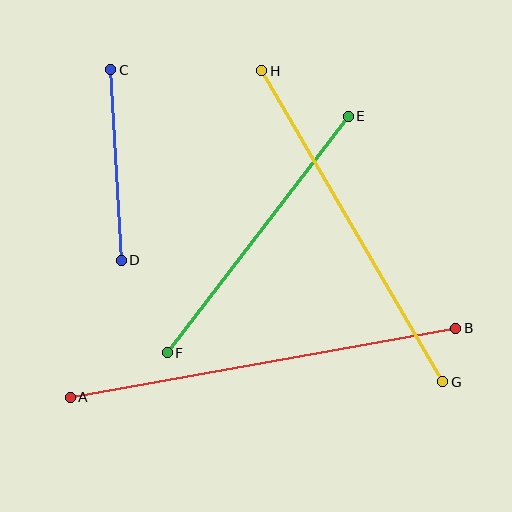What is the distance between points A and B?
The distance is approximately 391 pixels.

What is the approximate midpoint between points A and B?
The midpoint is at approximately (263, 363) pixels.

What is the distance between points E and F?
The distance is approximately 298 pixels.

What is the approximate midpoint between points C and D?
The midpoint is at approximately (116, 165) pixels.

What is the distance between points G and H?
The distance is approximately 359 pixels.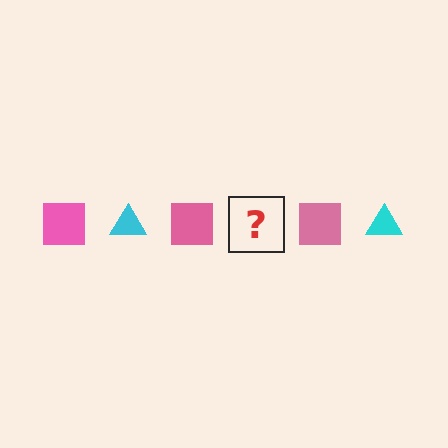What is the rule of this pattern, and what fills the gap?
The rule is that the pattern alternates between pink square and cyan triangle. The gap should be filled with a cyan triangle.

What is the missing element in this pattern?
The missing element is a cyan triangle.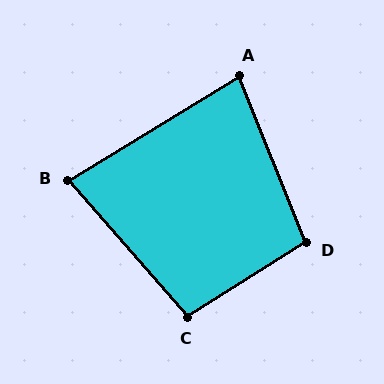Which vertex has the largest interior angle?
D, at approximately 100 degrees.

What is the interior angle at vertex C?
Approximately 99 degrees (obtuse).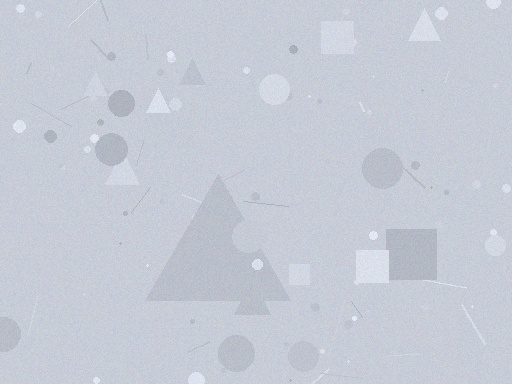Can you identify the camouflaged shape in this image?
The camouflaged shape is a triangle.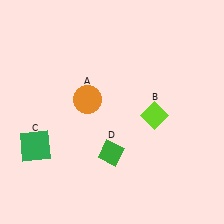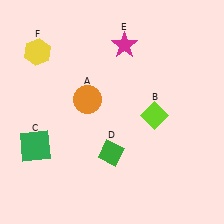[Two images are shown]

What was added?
A magenta star (E), a yellow hexagon (F) were added in Image 2.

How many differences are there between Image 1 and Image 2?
There are 2 differences between the two images.